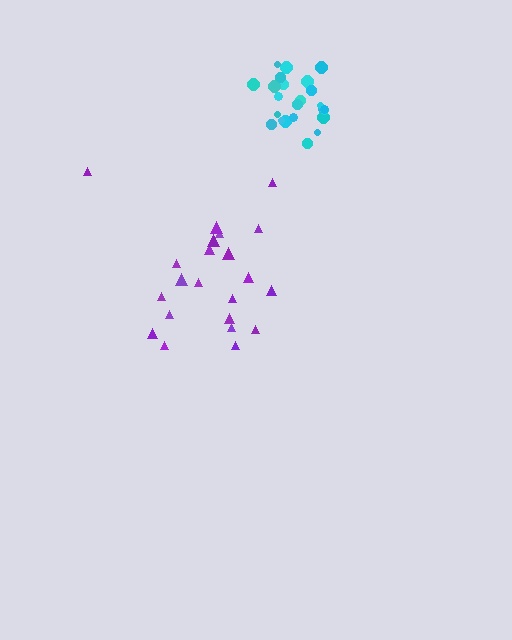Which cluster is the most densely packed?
Cyan.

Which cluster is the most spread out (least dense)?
Purple.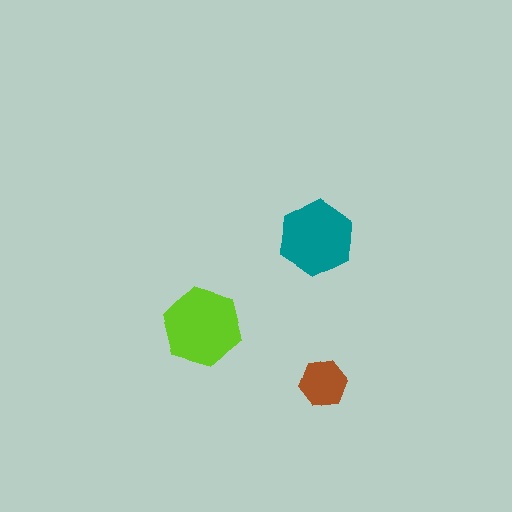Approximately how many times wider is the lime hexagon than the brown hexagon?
About 1.5 times wider.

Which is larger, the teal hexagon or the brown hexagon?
The teal one.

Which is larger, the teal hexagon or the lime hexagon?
The lime one.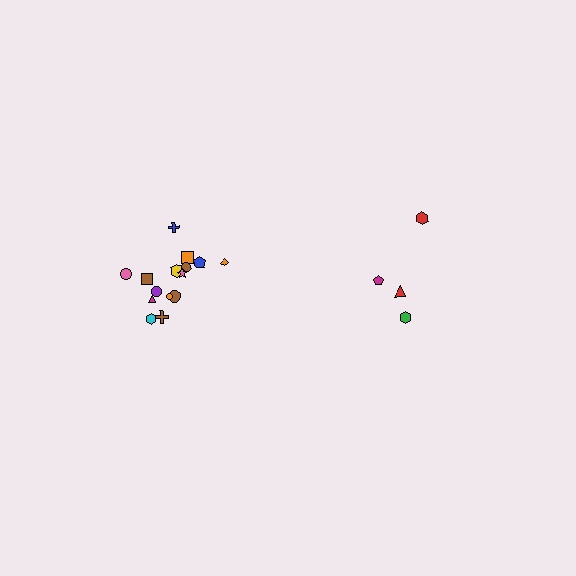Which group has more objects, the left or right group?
The left group.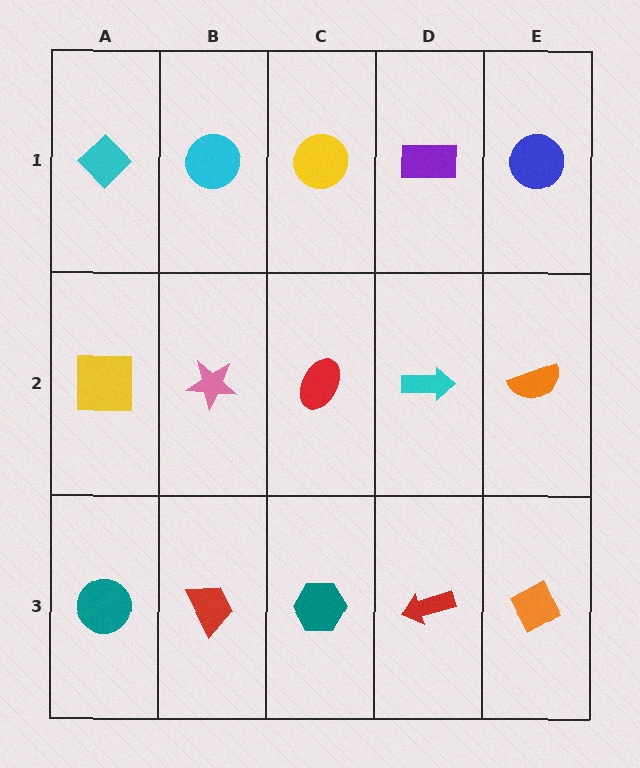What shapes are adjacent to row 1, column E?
An orange semicircle (row 2, column E), a purple rectangle (row 1, column D).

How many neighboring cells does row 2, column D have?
4.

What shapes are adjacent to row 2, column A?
A cyan diamond (row 1, column A), a teal circle (row 3, column A), a pink star (row 2, column B).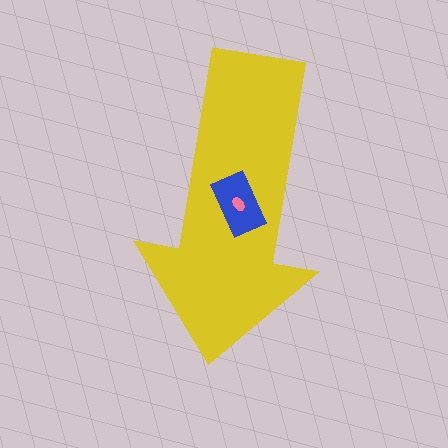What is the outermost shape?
The yellow arrow.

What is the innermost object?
The pink ellipse.